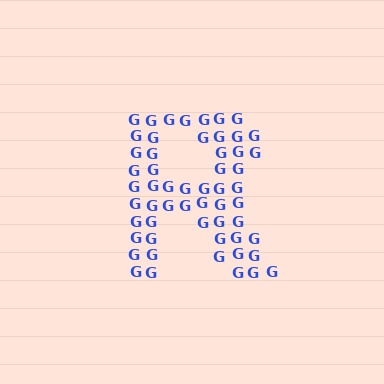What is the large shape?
The large shape is the letter R.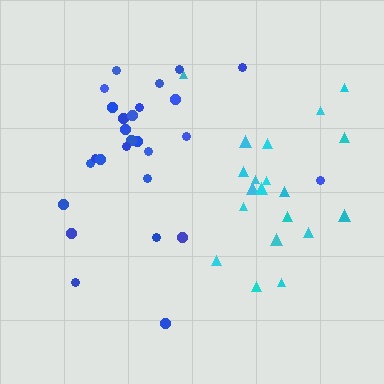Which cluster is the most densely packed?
Blue.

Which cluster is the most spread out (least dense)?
Cyan.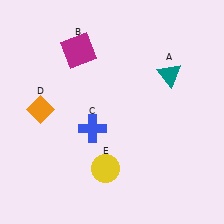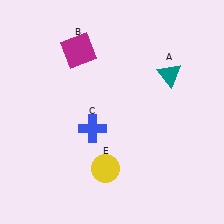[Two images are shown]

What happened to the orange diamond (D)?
The orange diamond (D) was removed in Image 2. It was in the top-left area of Image 1.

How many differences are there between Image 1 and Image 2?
There is 1 difference between the two images.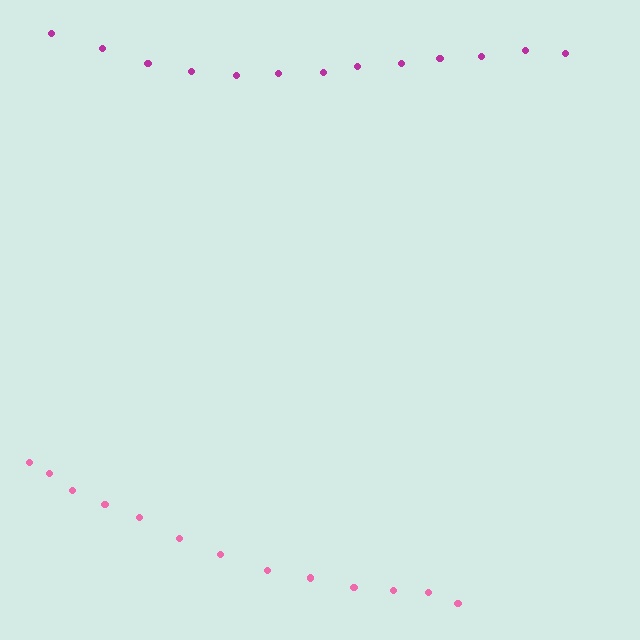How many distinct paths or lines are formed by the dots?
There are 2 distinct paths.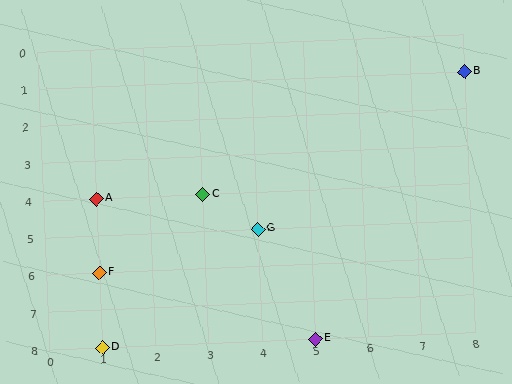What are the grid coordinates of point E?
Point E is at grid coordinates (5, 8).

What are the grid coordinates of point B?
Point B is at grid coordinates (8, 1).